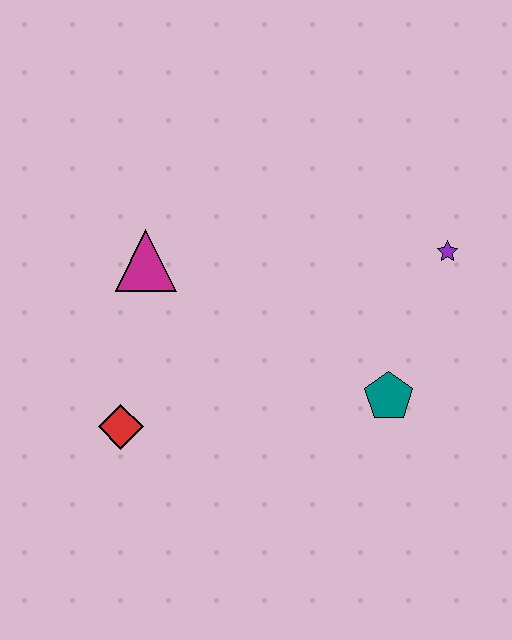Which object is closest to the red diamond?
The magenta triangle is closest to the red diamond.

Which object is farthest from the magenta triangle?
The purple star is farthest from the magenta triangle.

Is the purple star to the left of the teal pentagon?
No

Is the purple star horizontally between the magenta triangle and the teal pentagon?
No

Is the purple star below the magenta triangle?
No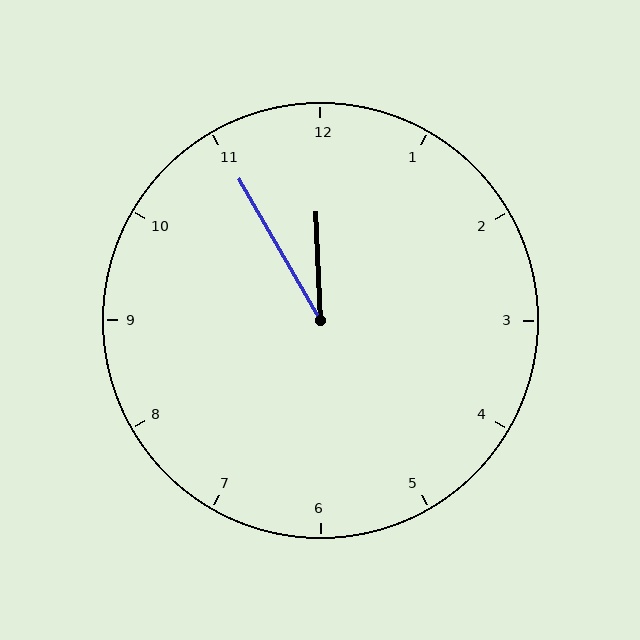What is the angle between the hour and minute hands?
Approximately 28 degrees.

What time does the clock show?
11:55.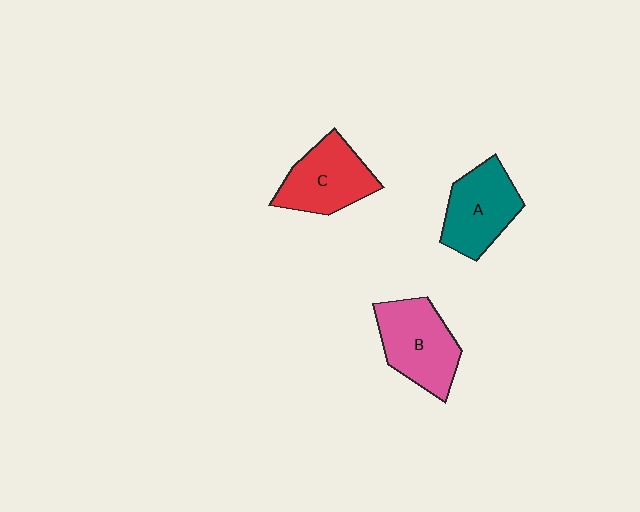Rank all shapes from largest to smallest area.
From largest to smallest: B (pink), C (red), A (teal).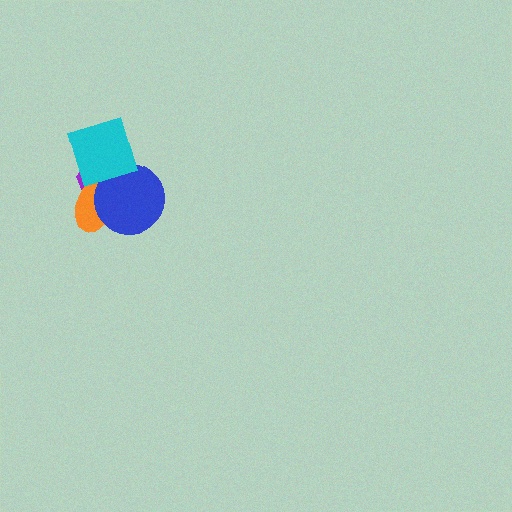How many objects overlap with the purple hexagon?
3 objects overlap with the purple hexagon.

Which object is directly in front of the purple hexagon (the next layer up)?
The orange ellipse is directly in front of the purple hexagon.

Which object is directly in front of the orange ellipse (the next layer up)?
The blue circle is directly in front of the orange ellipse.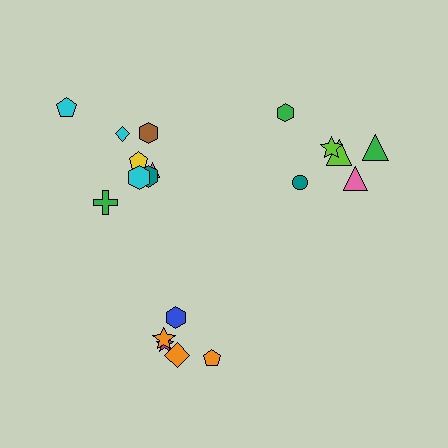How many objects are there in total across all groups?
There are 19 objects.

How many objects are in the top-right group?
There are 6 objects.